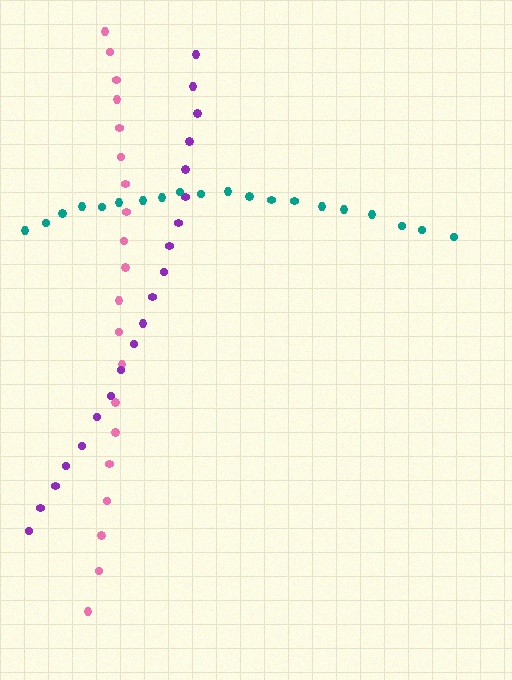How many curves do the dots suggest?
There are 3 distinct paths.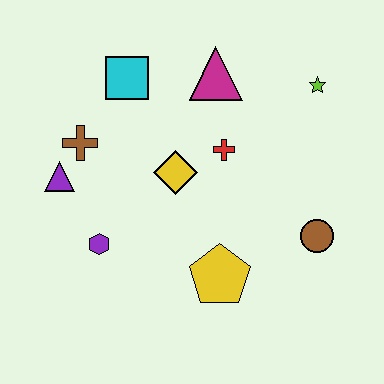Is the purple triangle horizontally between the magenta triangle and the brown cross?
No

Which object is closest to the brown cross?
The purple triangle is closest to the brown cross.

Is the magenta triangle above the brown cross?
Yes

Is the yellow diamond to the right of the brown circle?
No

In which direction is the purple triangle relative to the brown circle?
The purple triangle is to the left of the brown circle.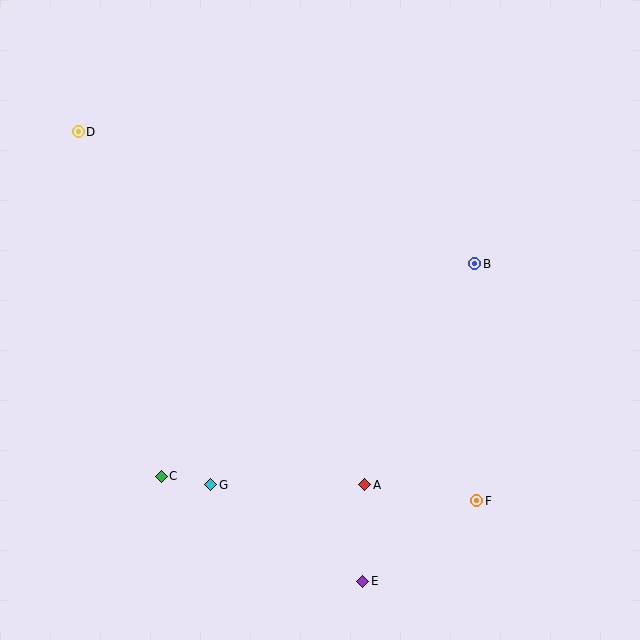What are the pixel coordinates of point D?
Point D is at (78, 132).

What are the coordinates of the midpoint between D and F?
The midpoint between D and F is at (278, 316).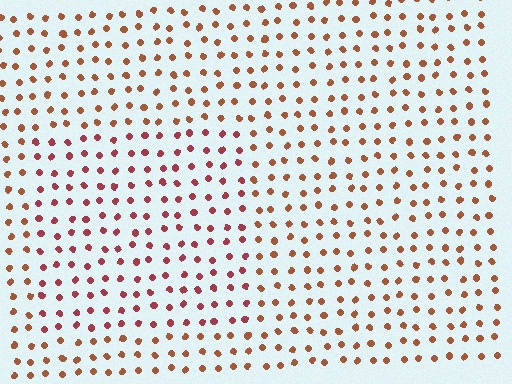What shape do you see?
I see a rectangle.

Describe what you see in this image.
The image is filled with small brown elements in a uniform arrangement. A rectangle-shaped region is visible where the elements are tinted to a slightly different hue, forming a subtle color boundary.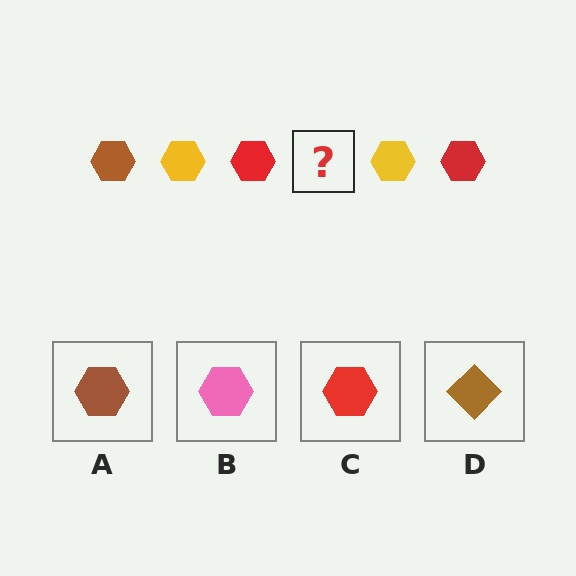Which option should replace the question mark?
Option A.